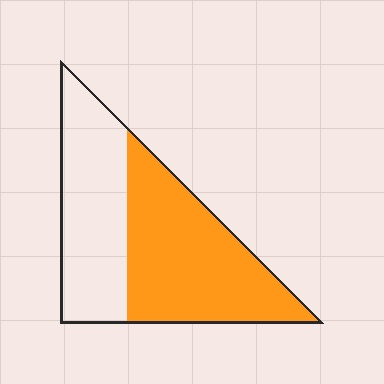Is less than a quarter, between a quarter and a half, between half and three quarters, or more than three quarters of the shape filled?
Between half and three quarters.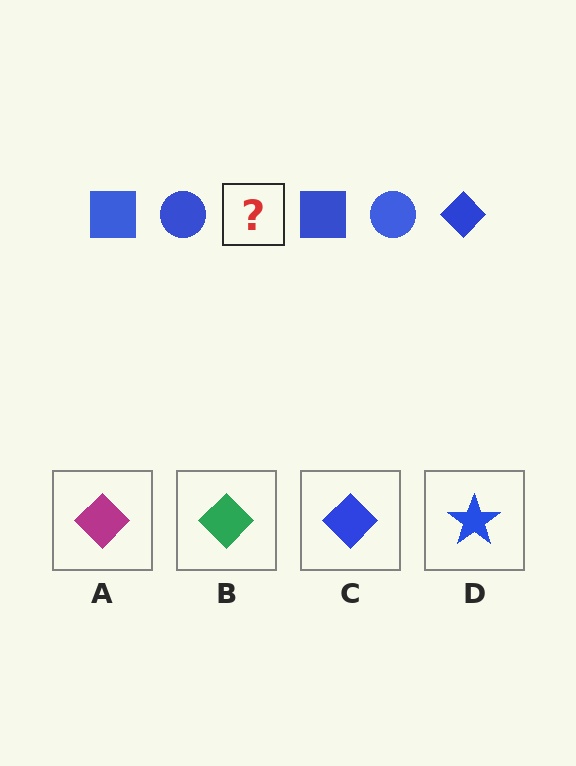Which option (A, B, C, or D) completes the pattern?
C.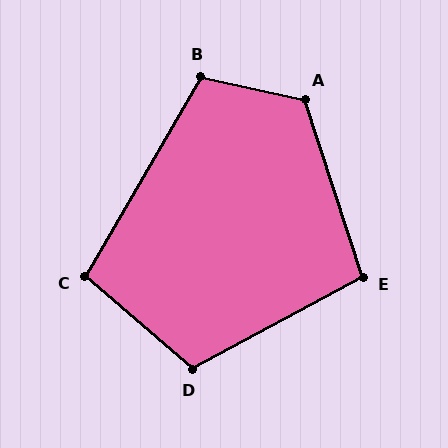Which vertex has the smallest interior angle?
E, at approximately 100 degrees.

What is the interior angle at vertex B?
Approximately 108 degrees (obtuse).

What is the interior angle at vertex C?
Approximately 101 degrees (obtuse).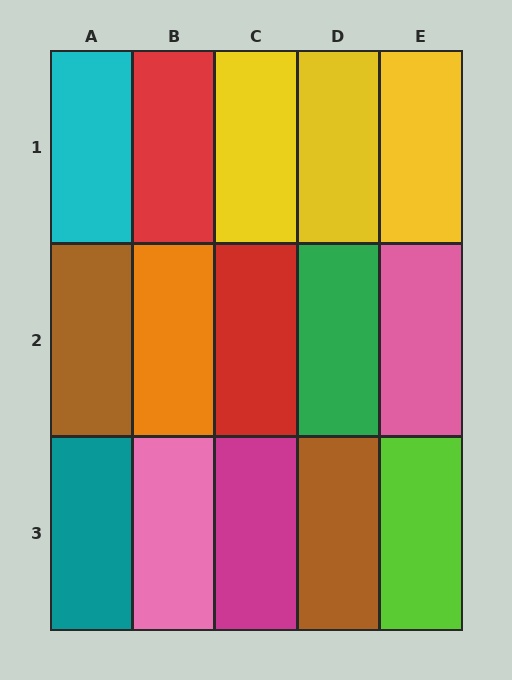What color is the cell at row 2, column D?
Green.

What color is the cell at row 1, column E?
Yellow.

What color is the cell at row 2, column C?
Red.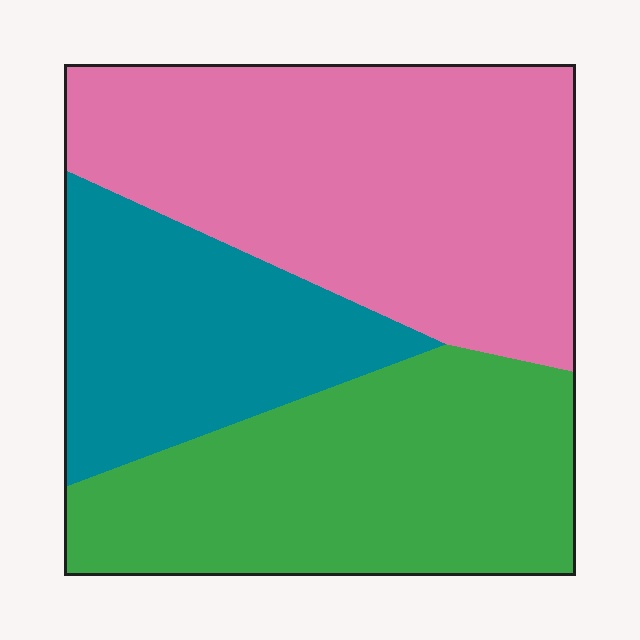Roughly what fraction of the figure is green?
Green takes up about one third (1/3) of the figure.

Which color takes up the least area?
Teal, at roughly 25%.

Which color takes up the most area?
Pink, at roughly 45%.